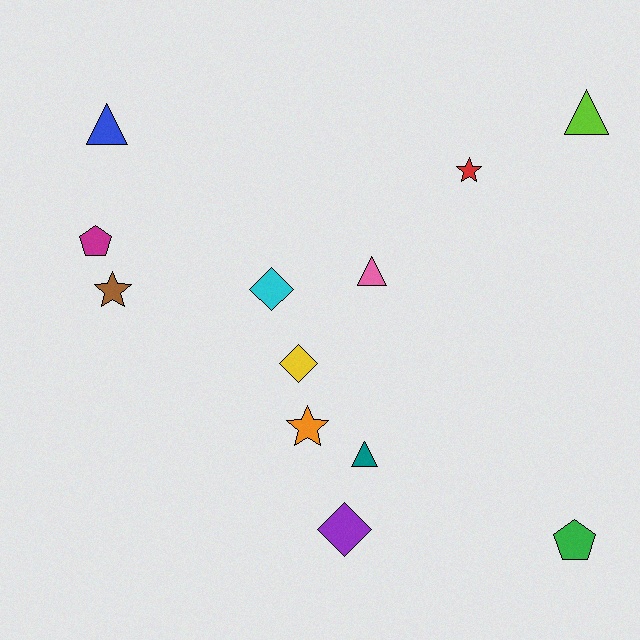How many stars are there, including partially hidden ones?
There are 3 stars.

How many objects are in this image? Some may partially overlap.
There are 12 objects.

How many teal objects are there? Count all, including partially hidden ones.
There is 1 teal object.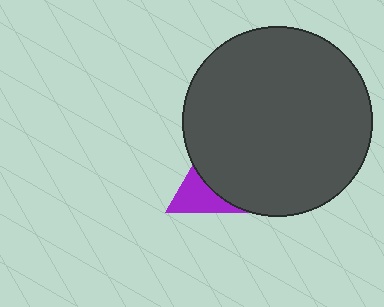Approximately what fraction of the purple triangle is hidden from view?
Roughly 69% of the purple triangle is hidden behind the dark gray circle.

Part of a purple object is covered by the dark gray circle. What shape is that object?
It is a triangle.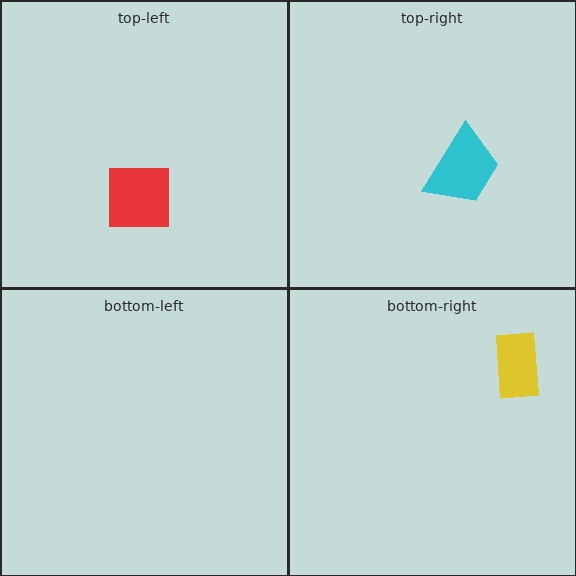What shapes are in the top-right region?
The cyan trapezoid.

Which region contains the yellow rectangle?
The bottom-right region.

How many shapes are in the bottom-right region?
1.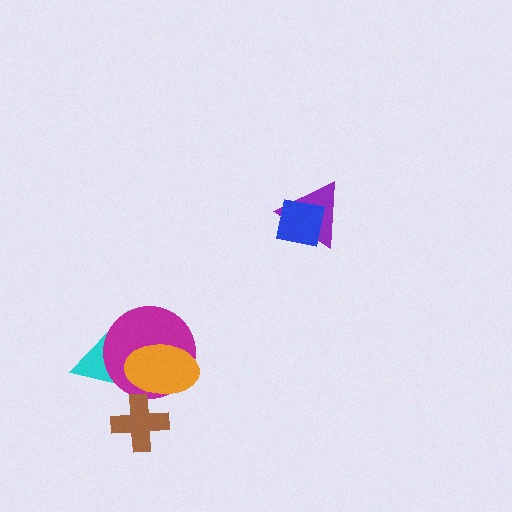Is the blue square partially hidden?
No, no other shape covers it.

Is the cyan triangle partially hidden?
Yes, it is partially covered by another shape.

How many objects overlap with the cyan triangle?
3 objects overlap with the cyan triangle.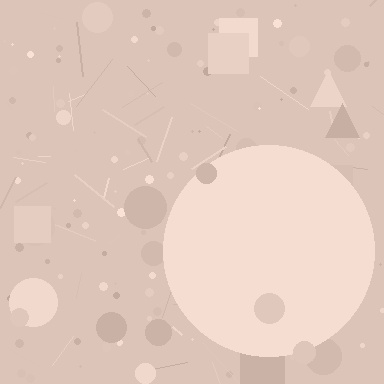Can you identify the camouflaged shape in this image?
The camouflaged shape is a circle.